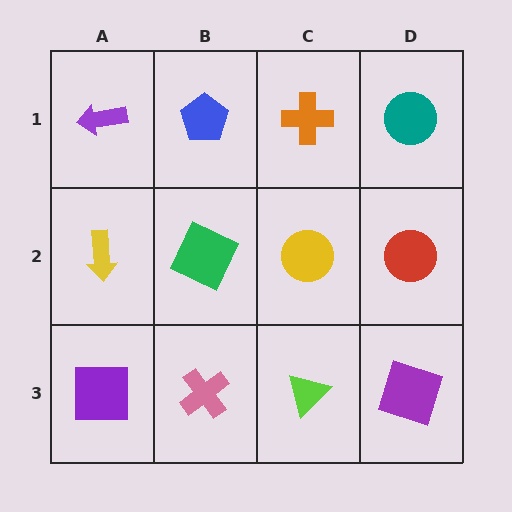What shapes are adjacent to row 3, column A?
A yellow arrow (row 2, column A), a pink cross (row 3, column B).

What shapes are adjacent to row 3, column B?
A green square (row 2, column B), a purple square (row 3, column A), a lime triangle (row 3, column C).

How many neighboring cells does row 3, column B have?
3.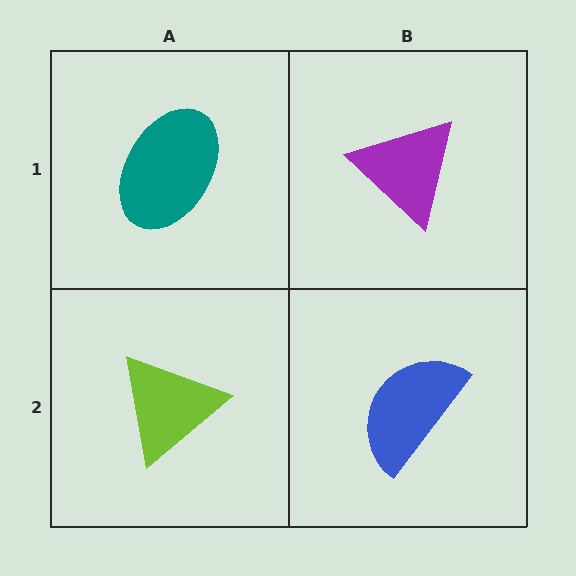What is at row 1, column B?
A purple triangle.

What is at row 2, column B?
A blue semicircle.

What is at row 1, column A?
A teal ellipse.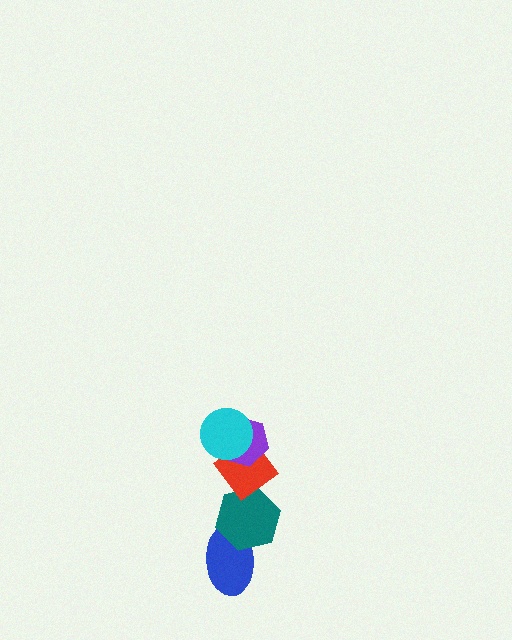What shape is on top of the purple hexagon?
The cyan circle is on top of the purple hexagon.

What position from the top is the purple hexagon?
The purple hexagon is 2nd from the top.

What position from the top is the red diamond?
The red diamond is 3rd from the top.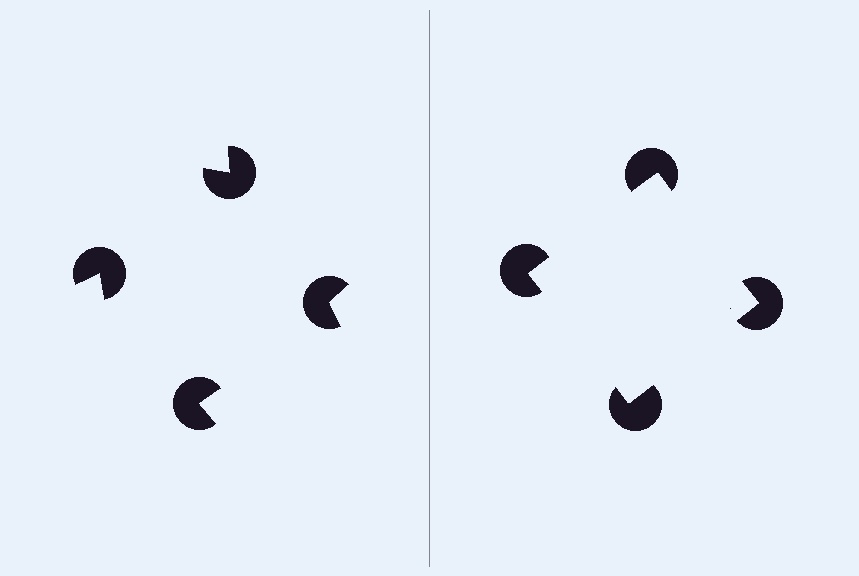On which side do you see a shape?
An illusory square appears on the right side. On the left side the wedge cuts are rotated, so no coherent shape forms.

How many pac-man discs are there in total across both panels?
8 — 4 on each side.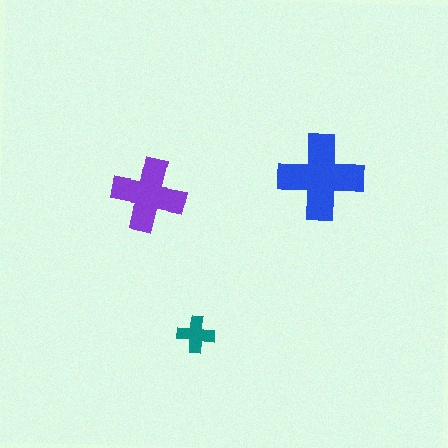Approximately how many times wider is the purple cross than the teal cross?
About 2 times wider.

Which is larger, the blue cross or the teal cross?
The blue one.